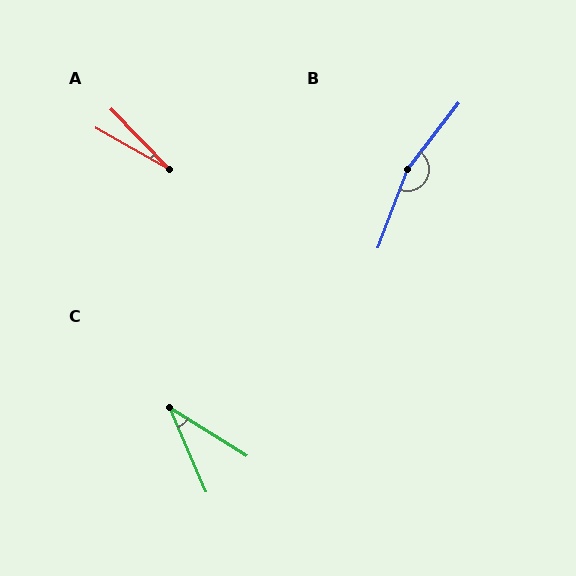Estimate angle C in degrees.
Approximately 35 degrees.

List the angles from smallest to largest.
A (17°), C (35°), B (163°).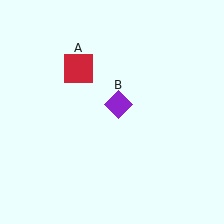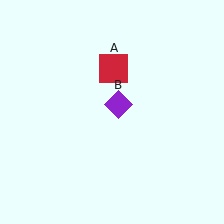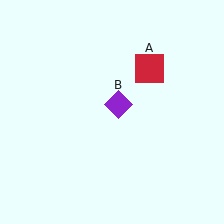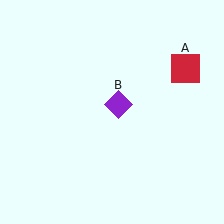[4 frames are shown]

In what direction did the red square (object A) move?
The red square (object A) moved right.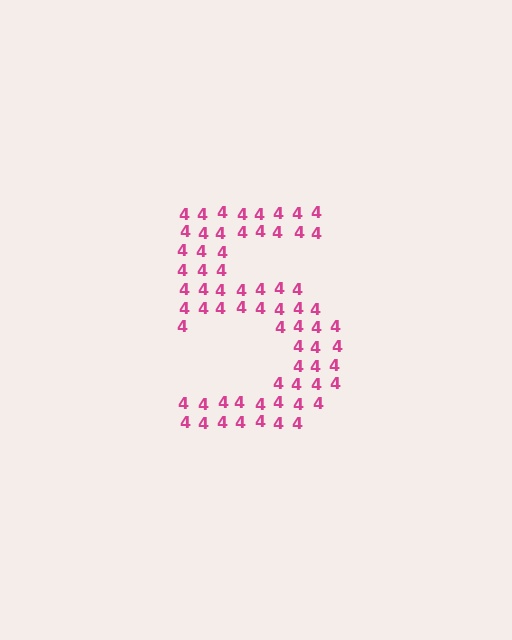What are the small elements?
The small elements are digit 4's.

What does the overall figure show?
The overall figure shows the digit 5.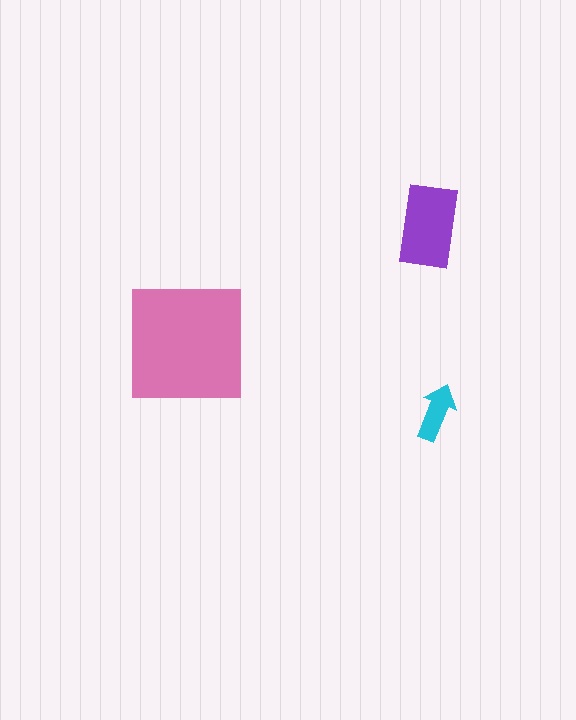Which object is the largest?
The pink square.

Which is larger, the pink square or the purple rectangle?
The pink square.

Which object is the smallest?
The cyan arrow.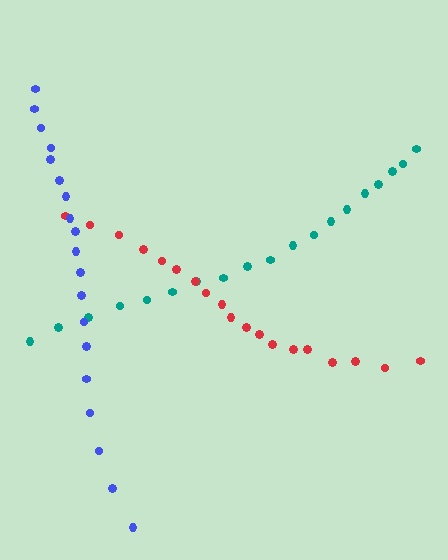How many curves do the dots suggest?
There are 3 distinct paths.